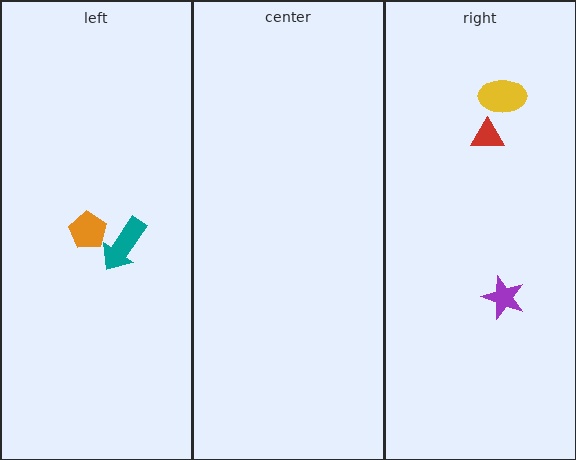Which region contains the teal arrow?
The left region.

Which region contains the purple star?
The right region.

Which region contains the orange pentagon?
The left region.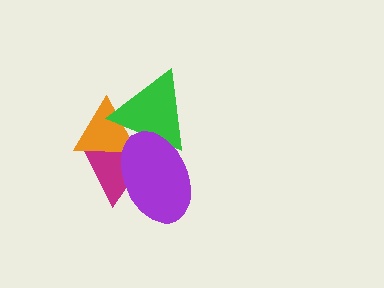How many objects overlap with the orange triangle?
3 objects overlap with the orange triangle.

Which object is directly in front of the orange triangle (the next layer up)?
The green triangle is directly in front of the orange triangle.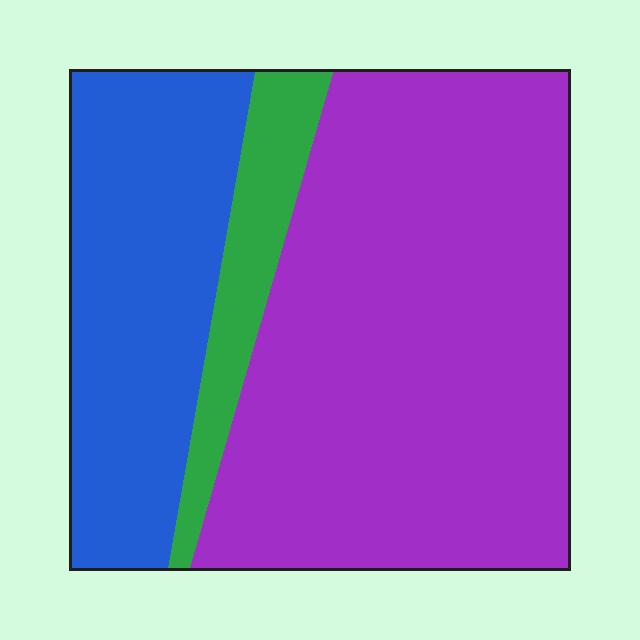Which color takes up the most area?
Purple, at roughly 60%.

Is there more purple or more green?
Purple.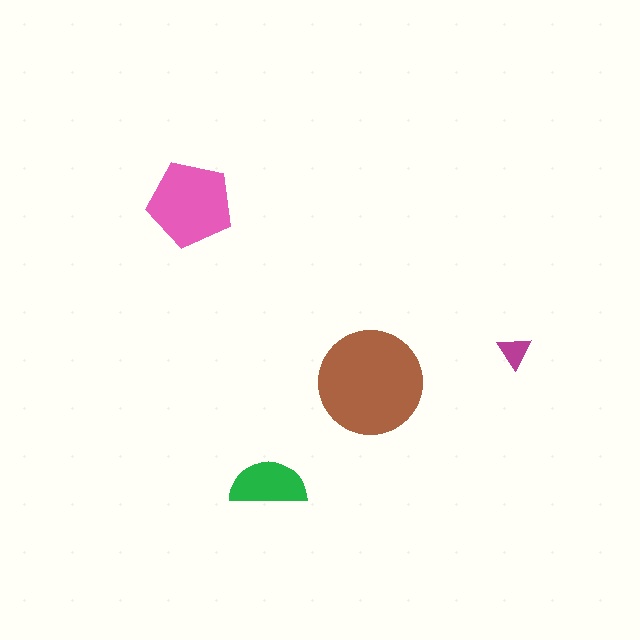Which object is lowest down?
The green semicircle is bottommost.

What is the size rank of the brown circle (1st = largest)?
1st.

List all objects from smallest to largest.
The magenta triangle, the green semicircle, the pink pentagon, the brown circle.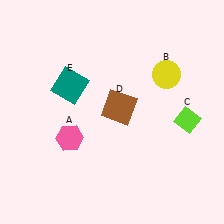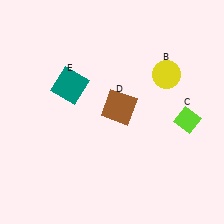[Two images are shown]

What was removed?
The pink hexagon (A) was removed in Image 2.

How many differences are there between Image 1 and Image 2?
There is 1 difference between the two images.